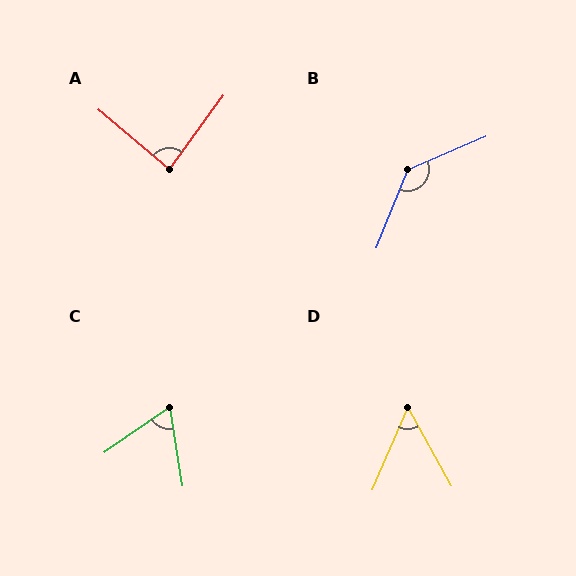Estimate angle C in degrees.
Approximately 64 degrees.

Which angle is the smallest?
D, at approximately 52 degrees.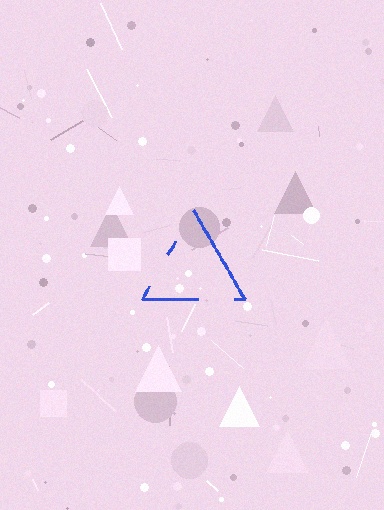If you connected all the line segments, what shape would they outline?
They would outline a triangle.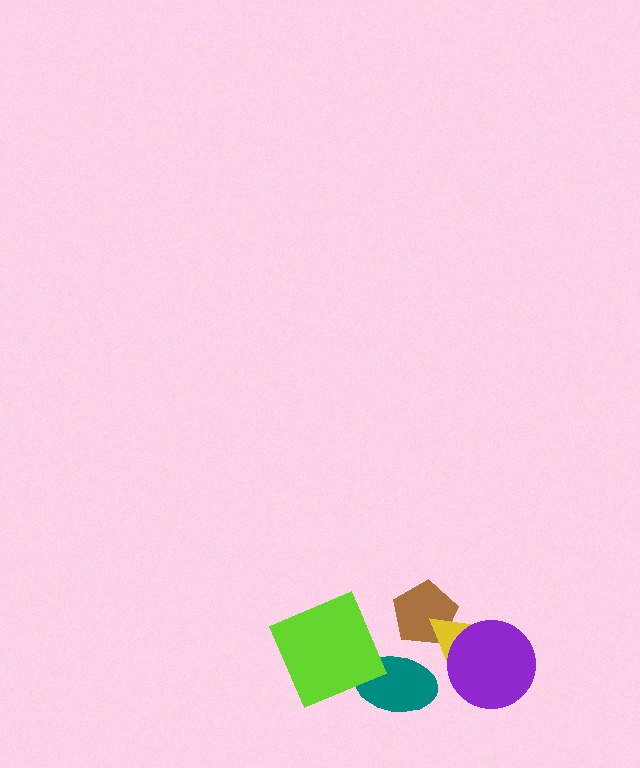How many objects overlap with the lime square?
1 object overlaps with the lime square.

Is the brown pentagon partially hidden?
Yes, it is partially covered by another shape.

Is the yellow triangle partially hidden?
Yes, it is partially covered by another shape.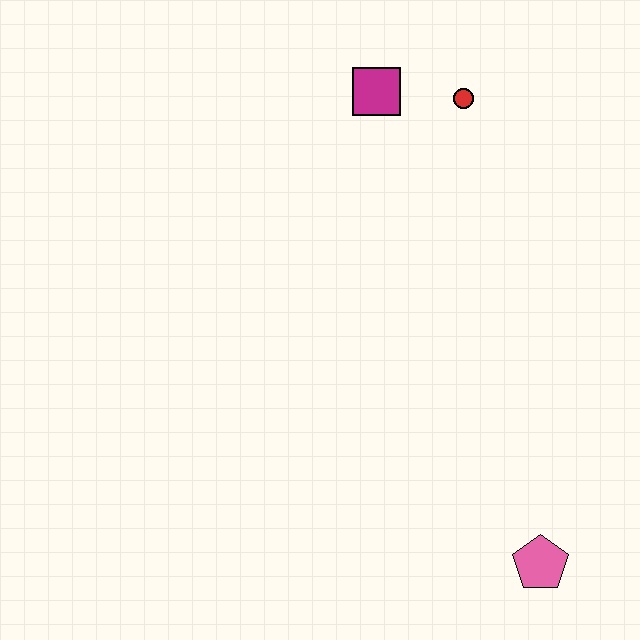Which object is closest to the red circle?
The magenta square is closest to the red circle.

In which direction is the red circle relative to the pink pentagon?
The red circle is above the pink pentagon.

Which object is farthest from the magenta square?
The pink pentagon is farthest from the magenta square.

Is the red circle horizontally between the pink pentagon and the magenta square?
Yes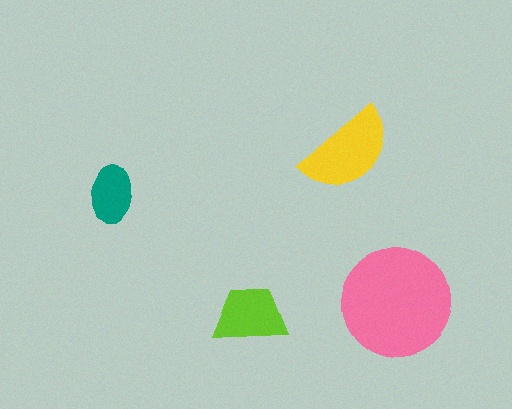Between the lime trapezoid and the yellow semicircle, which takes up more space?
The yellow semicircle.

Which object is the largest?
The pink circle.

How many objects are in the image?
There are 4 objects in the image.